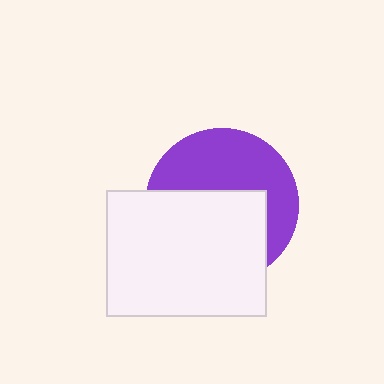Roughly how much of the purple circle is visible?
About half of it is visible (roughly 47%).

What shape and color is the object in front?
The object in front is a white rectangle.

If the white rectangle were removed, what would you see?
You would see the complete purple circle.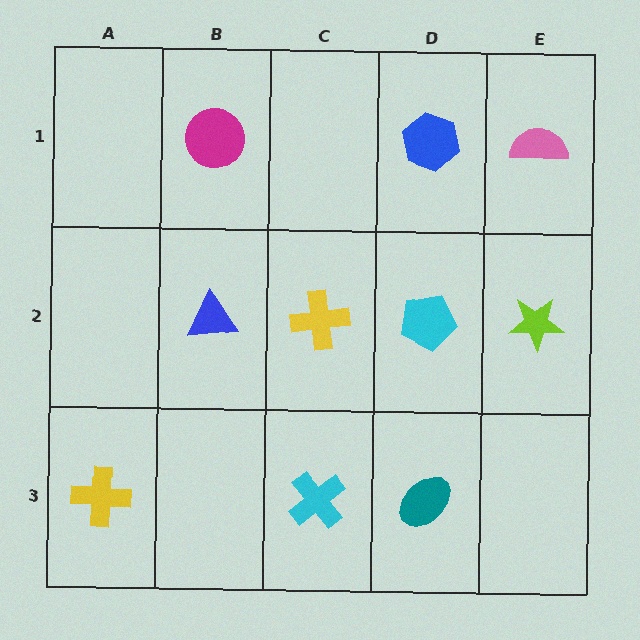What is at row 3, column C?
A cyan cross.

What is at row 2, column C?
A yellow cross.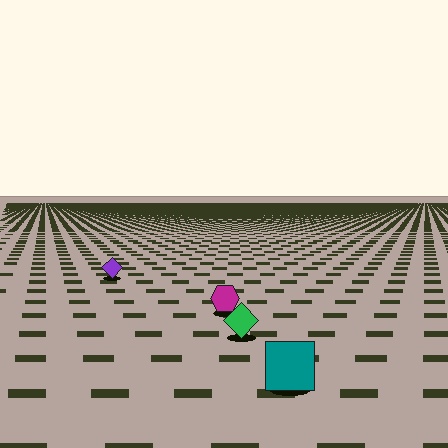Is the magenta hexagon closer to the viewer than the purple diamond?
Yes. The magenta hexagon is closer — you can tell from the texture gradient: the ground texture is coarser near it.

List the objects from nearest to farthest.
From nearest to farthest: the teal square, the green diamond, the magenta hexagon, the purple diamond.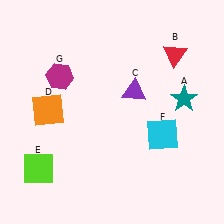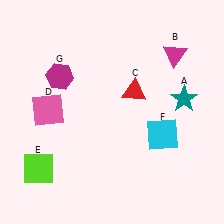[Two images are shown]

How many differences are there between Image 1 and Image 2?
There are 3 differences between the two images.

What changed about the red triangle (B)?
In Image 1, B is red. In Image 2, it changed to magenta.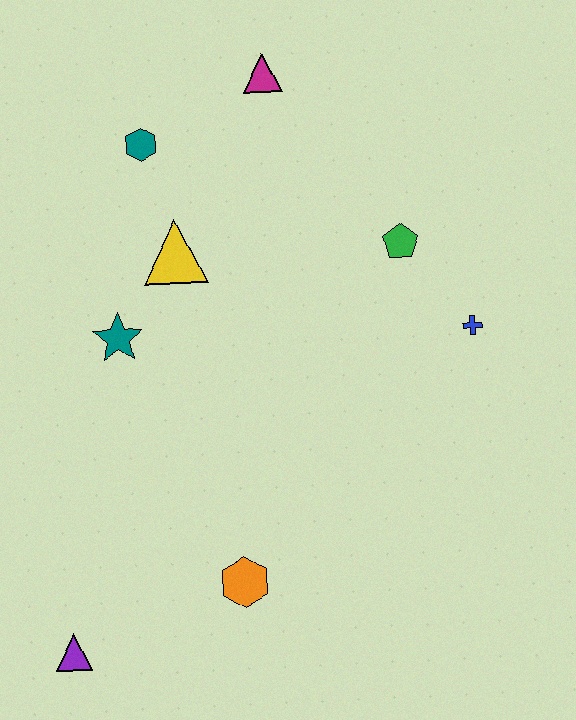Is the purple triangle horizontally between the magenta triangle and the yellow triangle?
No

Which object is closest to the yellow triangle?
The teal star is closest to the yellow triangle.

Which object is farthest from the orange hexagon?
The magenta triangle is farthest from the orange hexagon.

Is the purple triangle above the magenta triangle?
No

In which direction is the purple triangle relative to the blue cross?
The purple triangle is to the left of the blue cross.